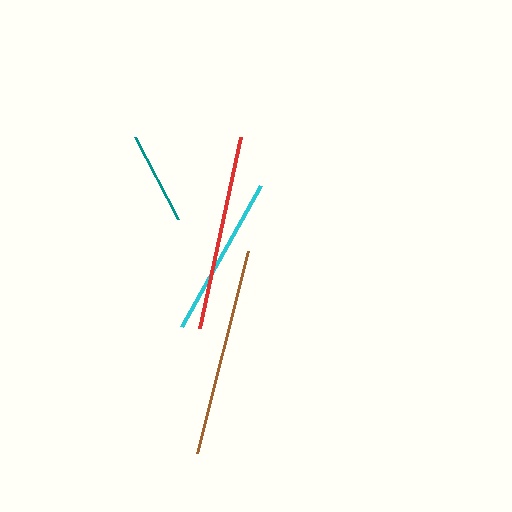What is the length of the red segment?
The red segment is approximately 196 pixels long.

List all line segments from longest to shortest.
From longest to shortest: brown, red, cyan, teal.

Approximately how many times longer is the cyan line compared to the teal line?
The cyan line is approximately 1.8 times the length of the teal line.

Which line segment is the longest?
The brown line is the longest at approximately 208 pixels.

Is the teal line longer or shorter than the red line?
The red line is longer than the teal line.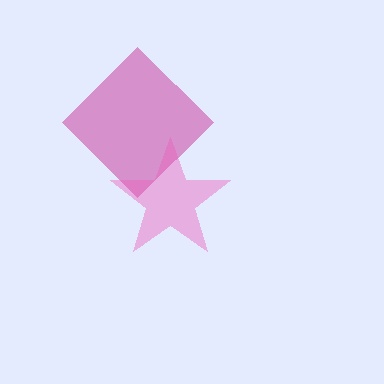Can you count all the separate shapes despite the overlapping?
Yes, there are 2 separate shapes.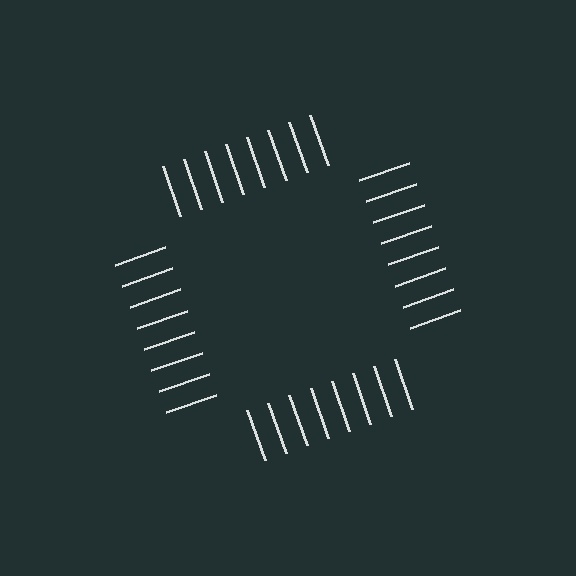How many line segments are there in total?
32 — 8 along each of the 4 edges.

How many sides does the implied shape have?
4 sides — the line-ends trace a square.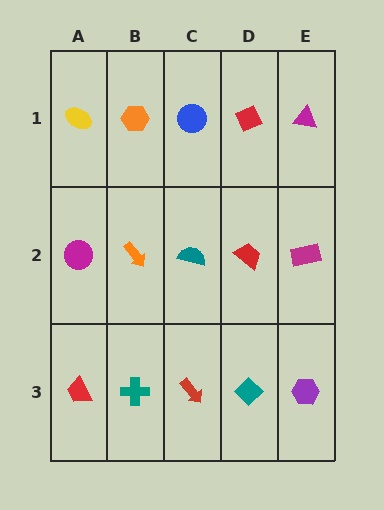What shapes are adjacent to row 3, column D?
A red trapezoid (row 2, column D), a red arrow (row 3, column C), a purple hexagon (row 3, column E).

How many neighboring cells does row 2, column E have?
3.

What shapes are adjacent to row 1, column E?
A magenta rectangle (row 2, column E), a red diamond (row 1, column D).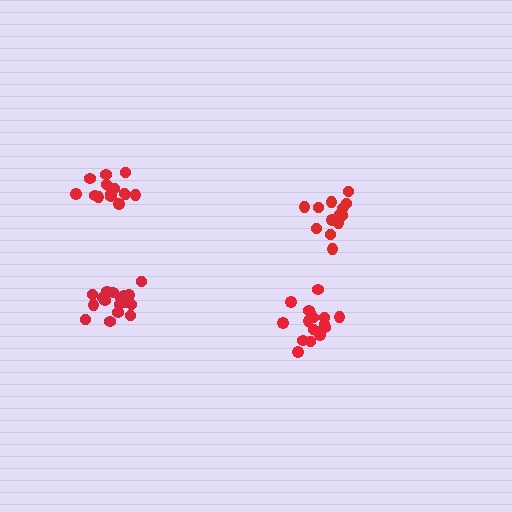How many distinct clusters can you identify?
There are 4 distinct clusters.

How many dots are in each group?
Group 1: 17 dots, Group 2: 13 dots, Group 3: 14 dots, Group 4: 17 dots (61 total).